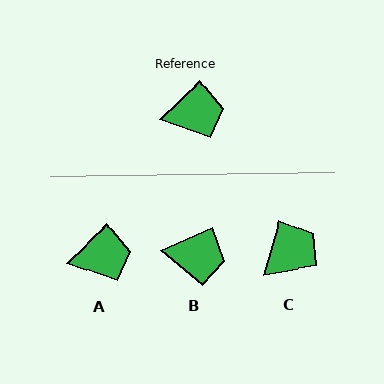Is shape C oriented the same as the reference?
No, it is off by about 29 degrees.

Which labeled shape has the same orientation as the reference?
A.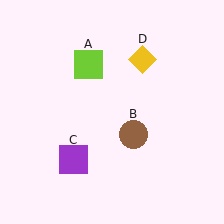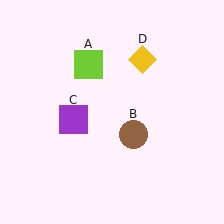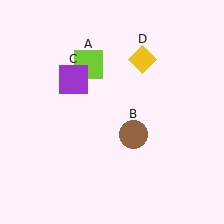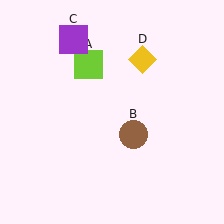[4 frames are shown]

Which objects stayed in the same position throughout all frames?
Lime square (object A) and brown circle (object B) and yellow diamond (object D) remained stationary.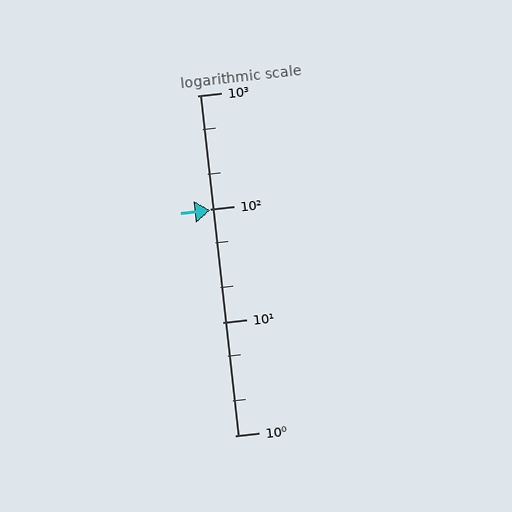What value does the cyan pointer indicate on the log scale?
The pointer indicates approximately 97.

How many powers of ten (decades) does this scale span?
The scale spans 3 decades, from 1 to 1000.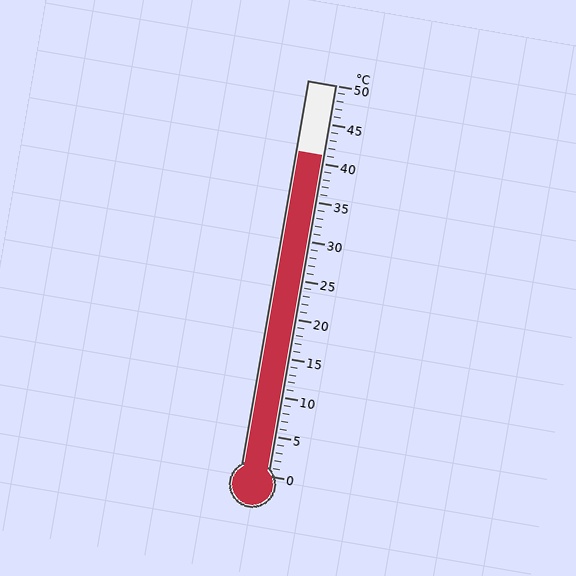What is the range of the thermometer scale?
The thermometer scale ranges from 0°C to 50°C.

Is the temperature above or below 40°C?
The temperature is above 40°C.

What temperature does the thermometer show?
The thermometer shows approximately 41°C.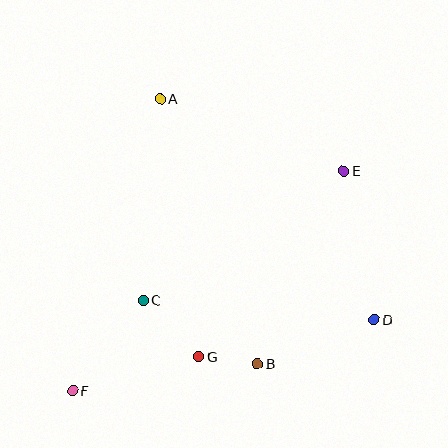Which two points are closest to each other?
Points B and G are closest to each other.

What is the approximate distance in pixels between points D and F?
The distance between D and F is approximately 310 pixels.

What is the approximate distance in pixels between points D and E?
The distance between D and E is approximately 152 pixels.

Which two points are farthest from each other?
Points E and F are farthest from each other.